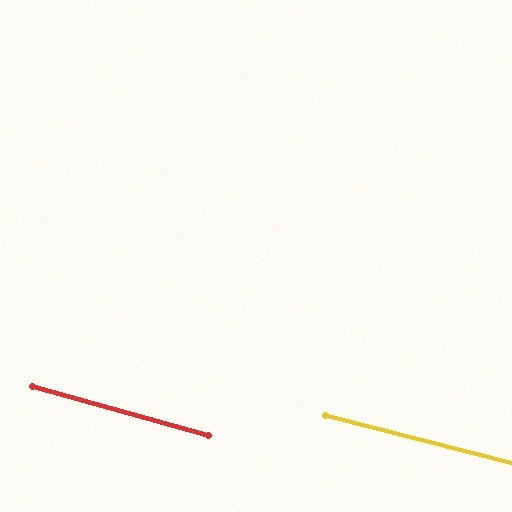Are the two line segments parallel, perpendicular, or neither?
Parallel — their directions differ by only 1.3°.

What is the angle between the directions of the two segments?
Approximately 1 degree.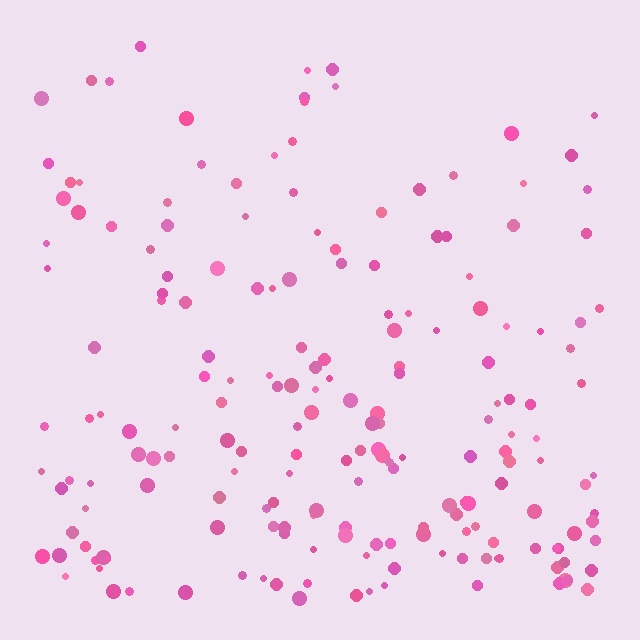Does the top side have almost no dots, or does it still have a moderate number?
Still a moderate number, just noticeably fewer than the bottom.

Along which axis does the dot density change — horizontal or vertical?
Vertical.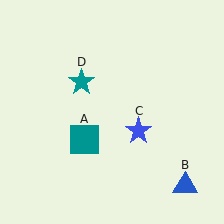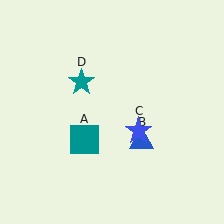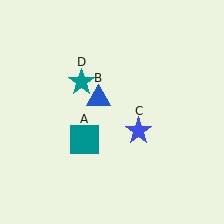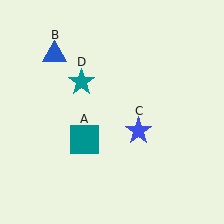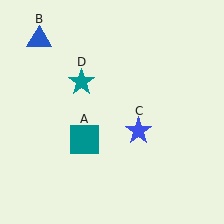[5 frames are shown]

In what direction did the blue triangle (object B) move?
The blue triangle (object B) moved up and to the left.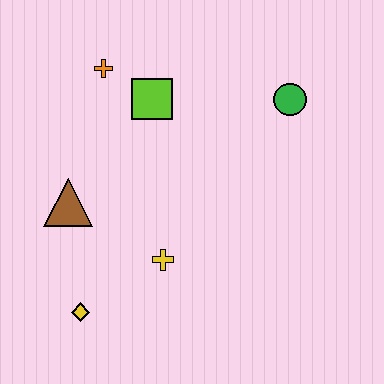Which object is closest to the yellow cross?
The yellow diamond is closest to the yellow cross.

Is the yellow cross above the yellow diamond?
Yes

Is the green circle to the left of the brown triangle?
No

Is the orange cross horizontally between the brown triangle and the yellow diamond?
No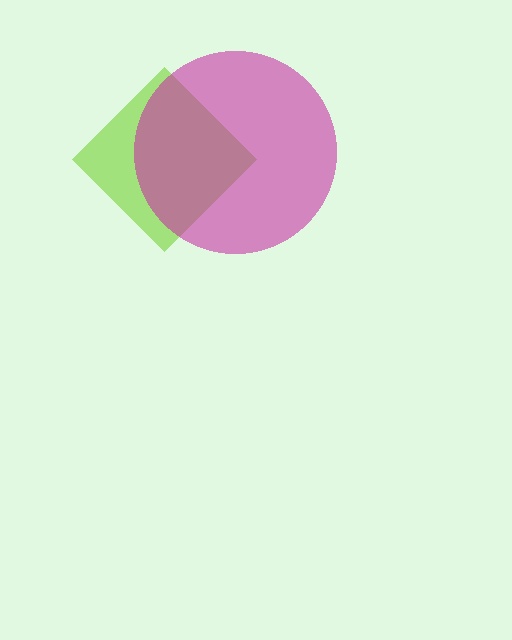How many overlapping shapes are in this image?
There are 2 overlapping shapes in the image.